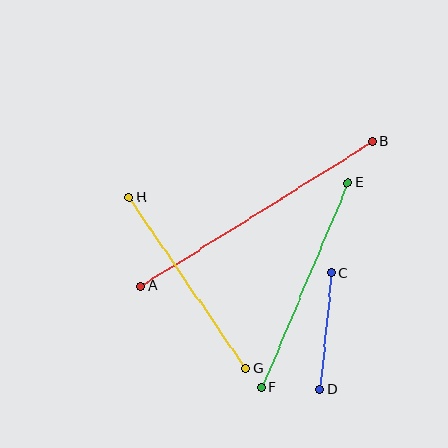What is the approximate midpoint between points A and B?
The midpoint is at approximately (257, 213) pixels.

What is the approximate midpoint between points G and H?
The midpoint is at approximately (187, 283) pixels.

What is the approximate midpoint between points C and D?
The midpoint is at approximately (326, 331) pixels.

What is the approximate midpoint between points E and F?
The midpoint is at approximately (305, 285) pixels.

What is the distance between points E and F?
The distance is approximately 222 pixels.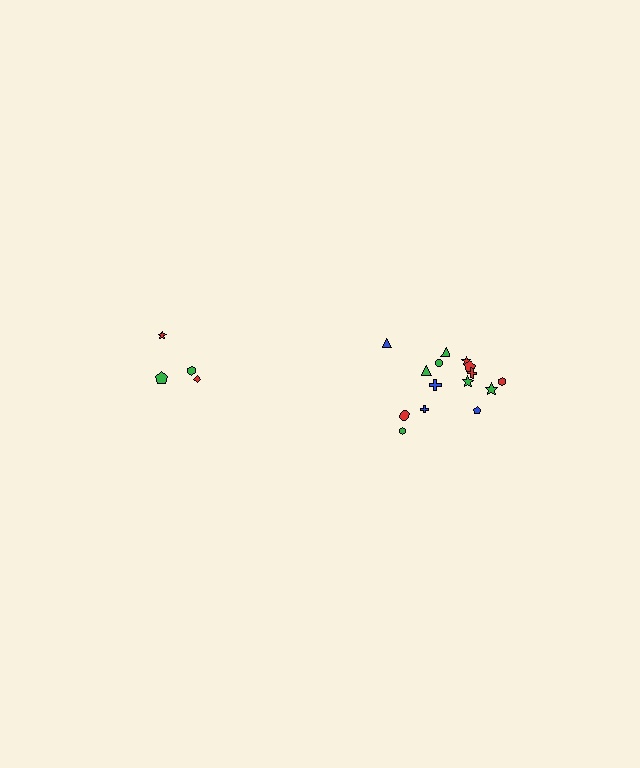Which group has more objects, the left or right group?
The right group.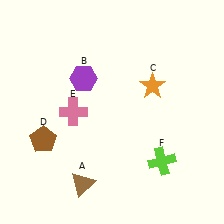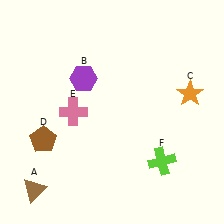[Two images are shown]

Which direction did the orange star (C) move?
The orange star (C) moved right.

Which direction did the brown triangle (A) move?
The brown triangle (A) moved left.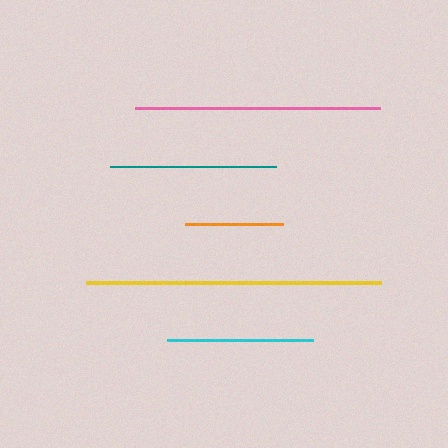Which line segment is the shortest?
The orange line is the shortest at approximately 98 pixels.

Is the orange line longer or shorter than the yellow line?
The yellow line is longer than the orange line.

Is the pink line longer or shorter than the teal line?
The pink line is longer than the teal line.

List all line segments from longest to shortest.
From longest to shortest: yellow, pink, teal, cyan, orange.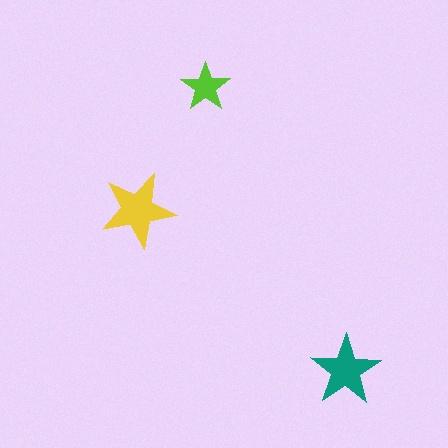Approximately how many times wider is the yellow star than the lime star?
About 1.5 times wider.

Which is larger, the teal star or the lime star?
The teal one.